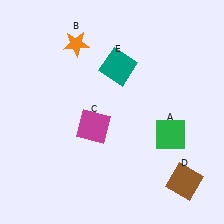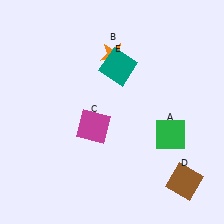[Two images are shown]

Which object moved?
The orange star (B) moved right.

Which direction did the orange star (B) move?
The orange star (B) moved right.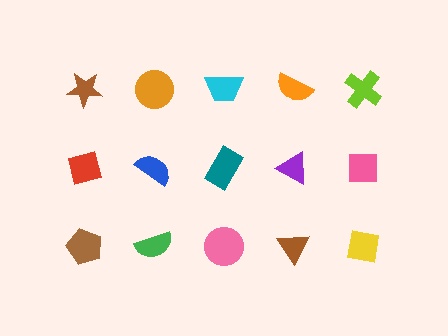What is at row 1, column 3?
A cyan trapezoid.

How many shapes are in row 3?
5 shapes.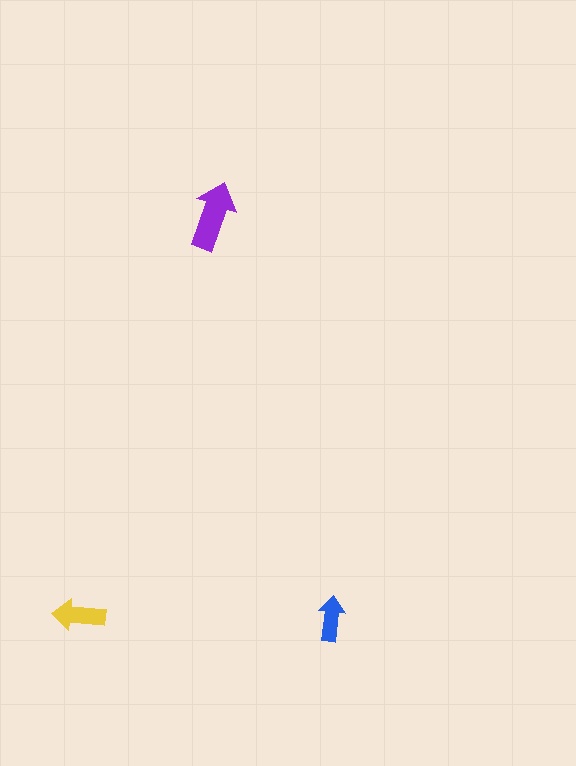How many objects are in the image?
There are 3 objects in the image.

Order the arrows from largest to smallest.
the purple one, the yellow one, the blue one.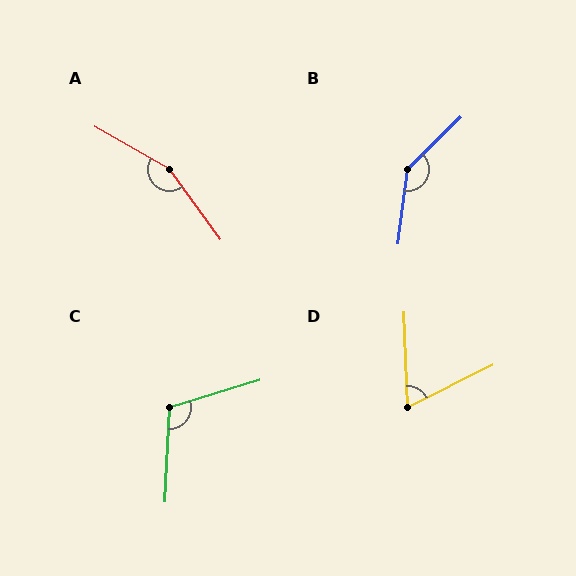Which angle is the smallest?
D, at approximately 66 degrees.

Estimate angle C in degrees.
Approximately 110 degrees.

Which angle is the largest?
A, at approximately 156 degrees.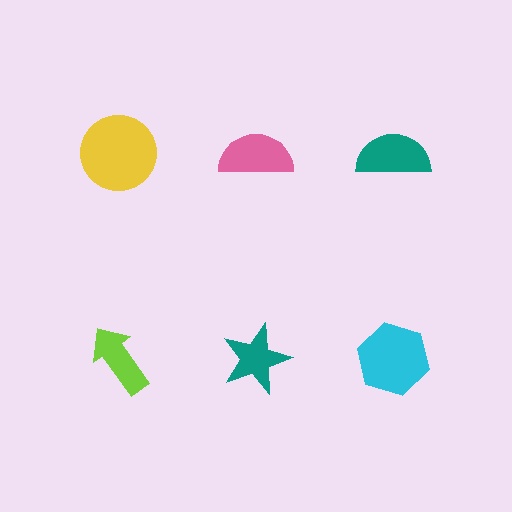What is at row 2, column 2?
A teal star.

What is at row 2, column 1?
A lime arrow.